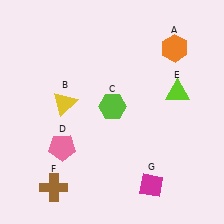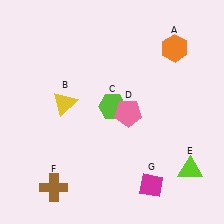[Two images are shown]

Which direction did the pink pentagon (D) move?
The pink pentagon (D) moved right.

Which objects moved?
The objects that moved are: the pink pentagon (D), the lime triangle (E).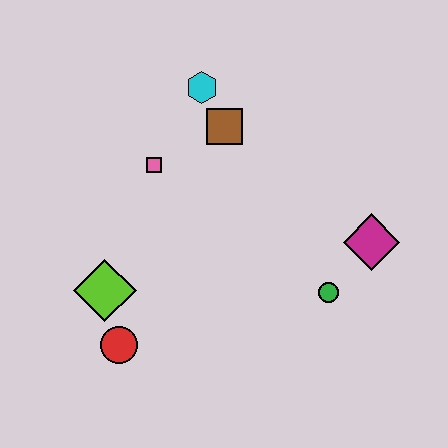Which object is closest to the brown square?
The cyan hexagon is closest to the brown square.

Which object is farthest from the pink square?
The magenta diamond is farthest from the pink square.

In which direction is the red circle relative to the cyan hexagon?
The red circle is below the cyan hexagon.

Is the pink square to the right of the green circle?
No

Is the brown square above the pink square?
Yes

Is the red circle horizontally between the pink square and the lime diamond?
Yes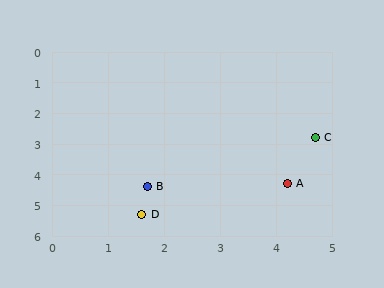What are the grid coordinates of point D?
Point D is at approximately (1.6, 5.3).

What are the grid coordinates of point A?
Point A is at approximately (4.2, 4.3).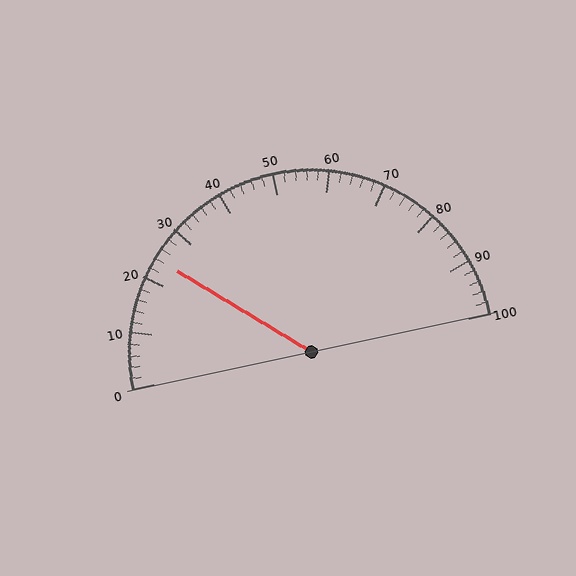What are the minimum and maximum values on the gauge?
The gauge ranges from 0 to 100.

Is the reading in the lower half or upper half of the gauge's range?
The reading is in the lower half of the range (0 to 100).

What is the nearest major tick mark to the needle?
The nearest major tick mark is 20.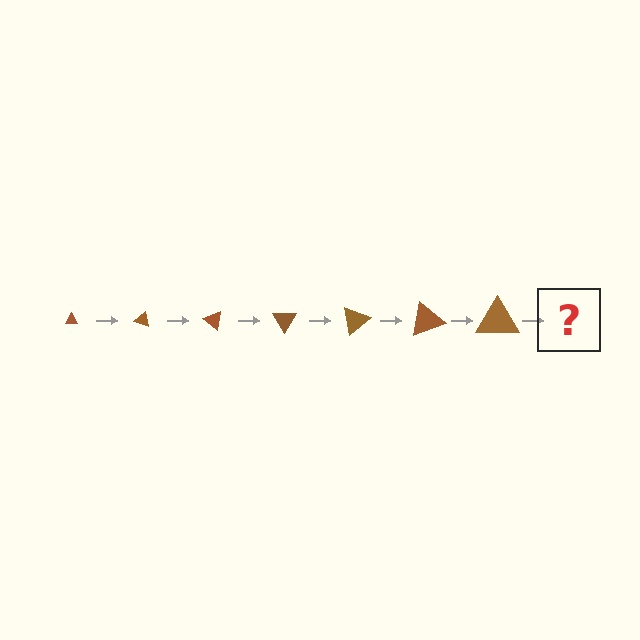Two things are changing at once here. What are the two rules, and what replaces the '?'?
The two rules are that the triangle grows larger each step and it rotates 20 degrees each step. The '?' should be a triangle, larger than the previous one and rotated 140 degrees from the start.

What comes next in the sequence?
The next element should be a triangle, larger than the previous one and rotated 140 degrees from the start.